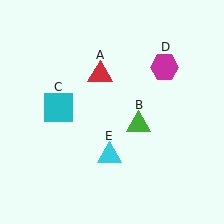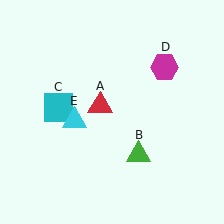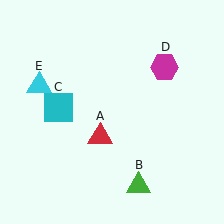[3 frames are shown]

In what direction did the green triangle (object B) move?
The green triangle (object B) moved down.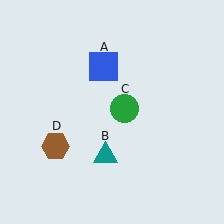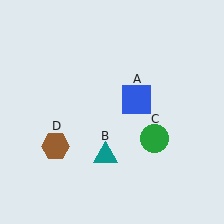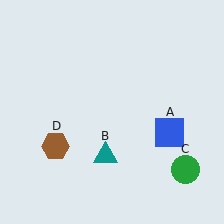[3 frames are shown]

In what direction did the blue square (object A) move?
The blue square (object A) moved down and to the right.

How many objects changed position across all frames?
2 objects changed position: blue square (object A), green circle (object C).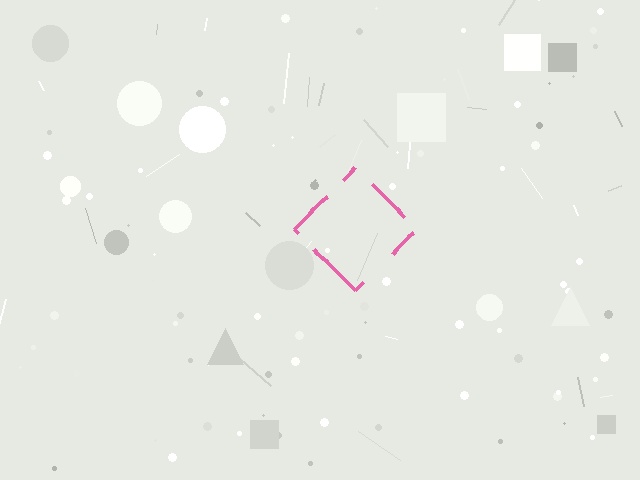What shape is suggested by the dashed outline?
The dashed outline suggests a diamond.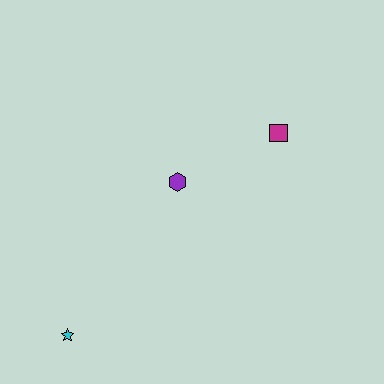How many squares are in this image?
There is 1 square.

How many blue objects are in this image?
There are no blue objects.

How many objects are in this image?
There are 3 objects.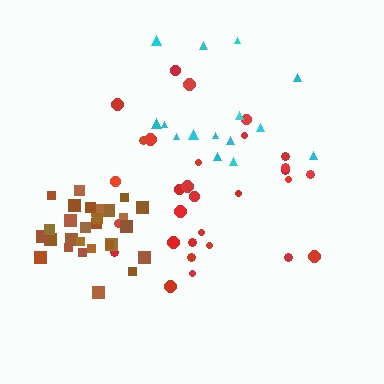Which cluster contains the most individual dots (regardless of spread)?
Red (30).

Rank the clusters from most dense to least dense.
brown, red, cyan.